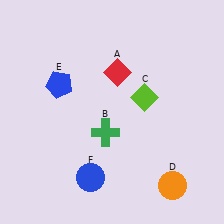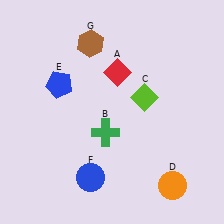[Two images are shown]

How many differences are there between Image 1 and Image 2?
There is 1 difference between the two images.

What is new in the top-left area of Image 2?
A brown hexagon (G) was added in the top-left area of Image 2.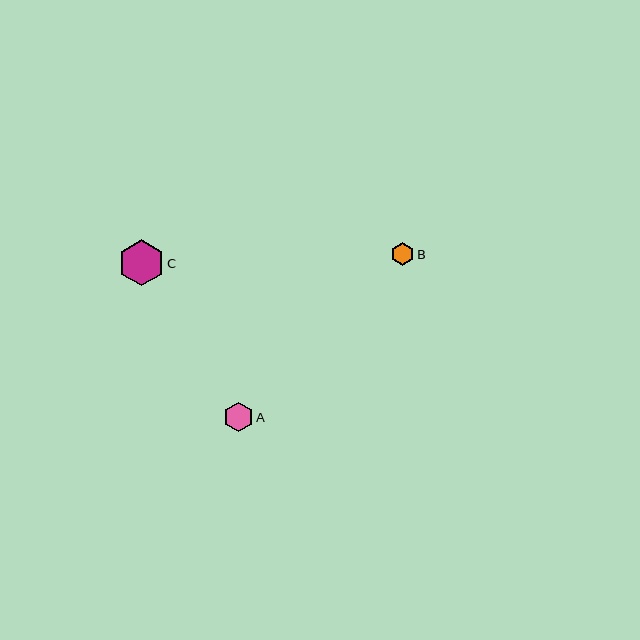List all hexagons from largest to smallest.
From largest to smallest: C, A, B.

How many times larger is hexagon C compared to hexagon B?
Hexagon C is approximately 2.0 times the size of hexagon B.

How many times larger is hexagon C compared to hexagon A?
Hexagon C is approximately 1.6 times the size of hexagon A.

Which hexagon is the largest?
Hexagon C is the largest with a size of approximately 46 pixels.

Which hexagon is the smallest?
Hexagon B is the smallest with a size of approximately 23 pixels.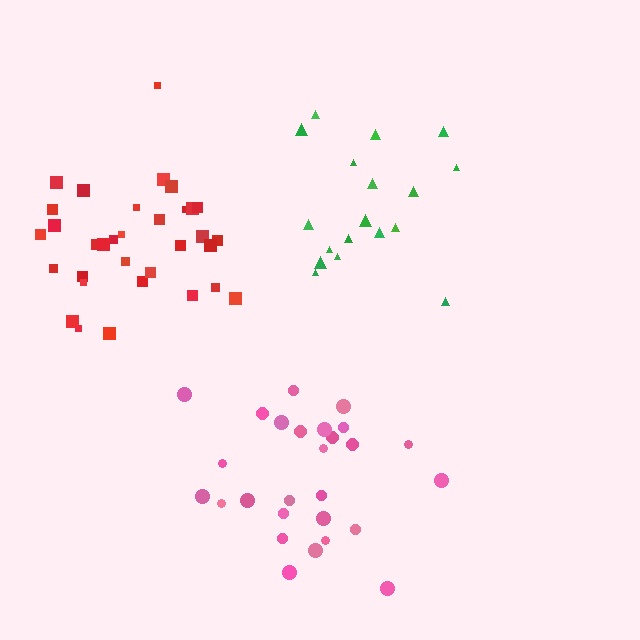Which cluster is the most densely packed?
Red.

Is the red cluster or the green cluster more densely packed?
Red.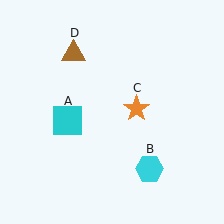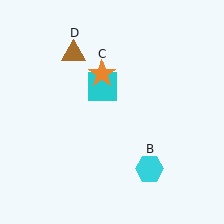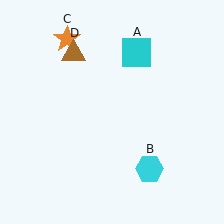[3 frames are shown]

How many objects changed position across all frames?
2 objects changed position: cyan square (object A), orange star (object C).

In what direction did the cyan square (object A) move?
The cyan square (object A) moved up and to the right.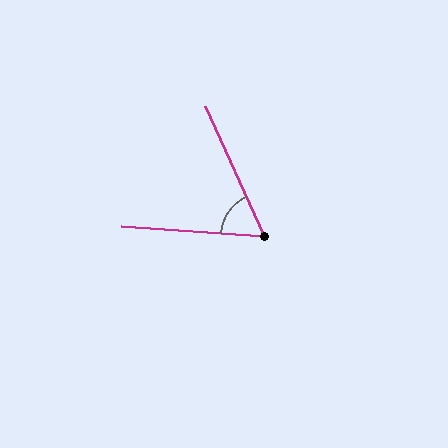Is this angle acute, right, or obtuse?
It is acute.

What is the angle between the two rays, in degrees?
Approximately 62 degrees.